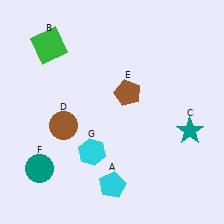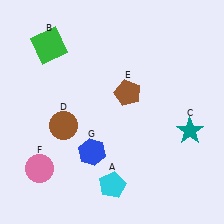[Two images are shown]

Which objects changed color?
F changed from teal to pink. G changed from cyan to blue.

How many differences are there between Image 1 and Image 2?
There are 2 differences between the two images.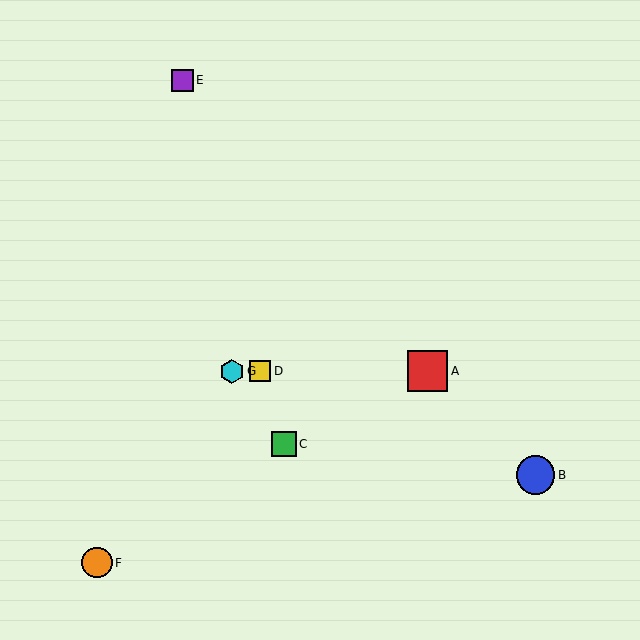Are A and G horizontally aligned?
Yes, both are at y≈371.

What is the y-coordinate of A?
Object A is at y≈371.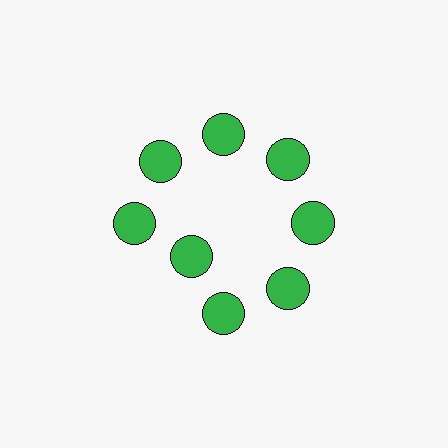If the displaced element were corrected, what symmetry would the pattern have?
It would have 8-fold rotational symmetry — the pattern would map onto itself every 45 degrees.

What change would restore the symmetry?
The symmetry would be restored by moving it outward, back onto the ring so that all 8 circles sit at equal angles and equal distance from the center.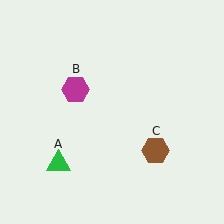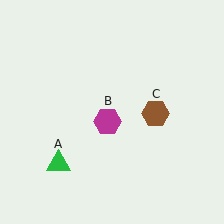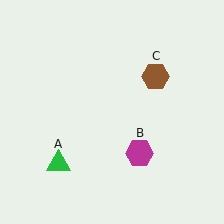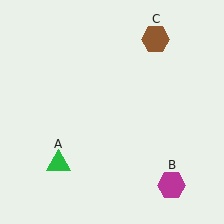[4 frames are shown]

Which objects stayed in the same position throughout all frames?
Green triangle (object A) remained stationary.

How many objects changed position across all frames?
2 objects changed position: magenta hexagon (object B), brown hexagon (object C).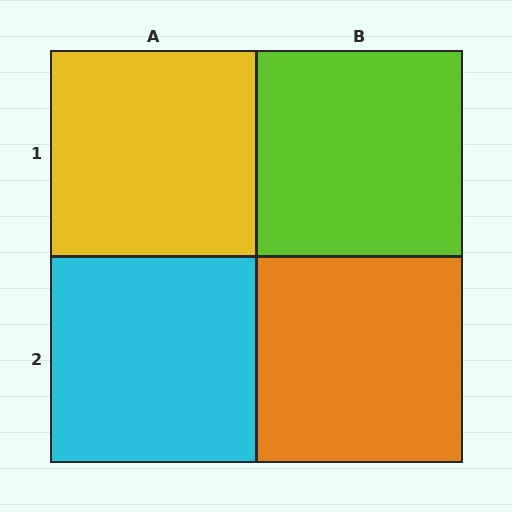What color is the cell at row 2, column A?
Cyan.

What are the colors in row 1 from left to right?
Yellow, lime.